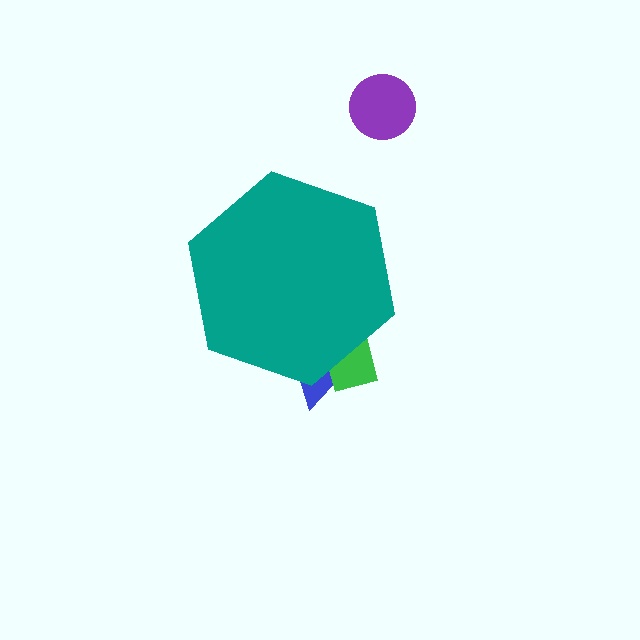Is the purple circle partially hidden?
No, the purple circle is fully visible.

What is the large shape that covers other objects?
A teal hexagon.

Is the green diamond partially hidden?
Yes, the green diamond is partially hidden behind the teal hexagon.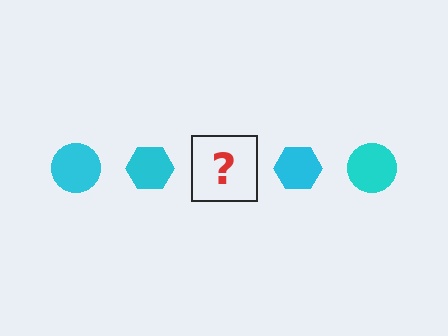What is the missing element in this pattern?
The missing element is a cyan circle.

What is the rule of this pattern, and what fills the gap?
The rule is that the pattern cycles through circle, hexagon shapes in cyan. The gap should be filled with a cyan circle.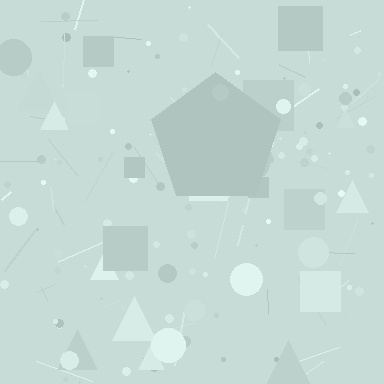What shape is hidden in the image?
A pentagon is hidden in the image.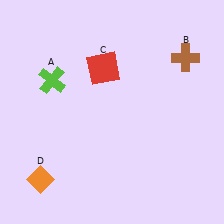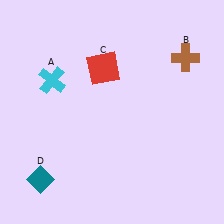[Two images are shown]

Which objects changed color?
A changed from lime to cyan. D changed from orange to teal.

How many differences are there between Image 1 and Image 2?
There are 2 differences between the two images.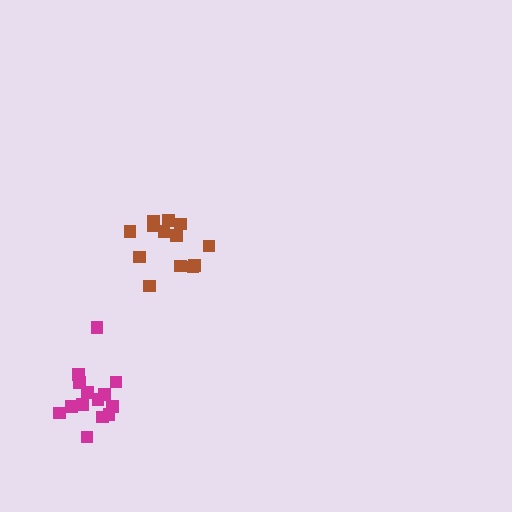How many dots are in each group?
Group 1: 13 dots, Group 2: 14 dots (27 total).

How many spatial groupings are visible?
There are 2 spatial groupings.